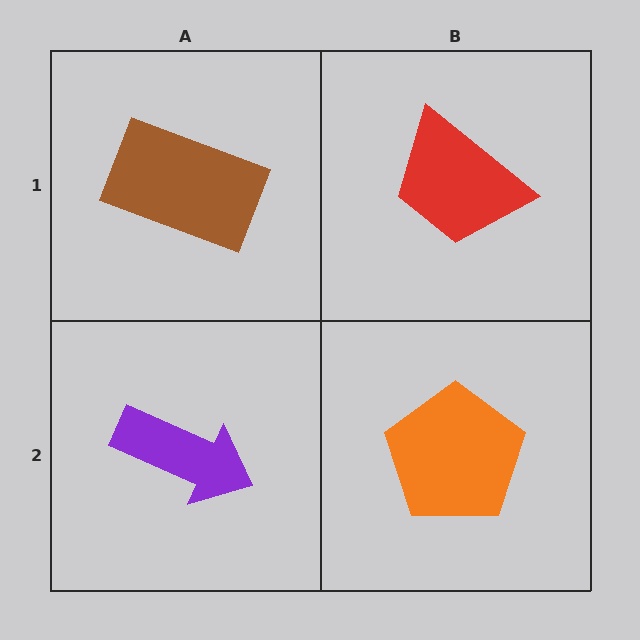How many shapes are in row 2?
2 shapes.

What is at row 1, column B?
A red trapezoid.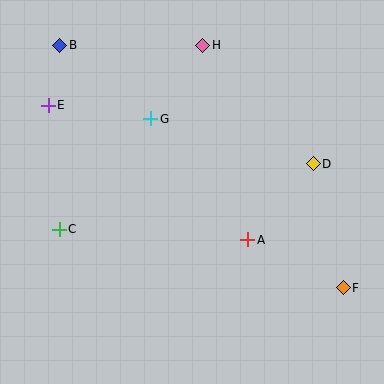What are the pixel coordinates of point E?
Point E is at (48, 106).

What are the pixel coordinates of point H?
Point H is at (203, 45).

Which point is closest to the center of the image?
Point A at (248, 240) is closest to the center.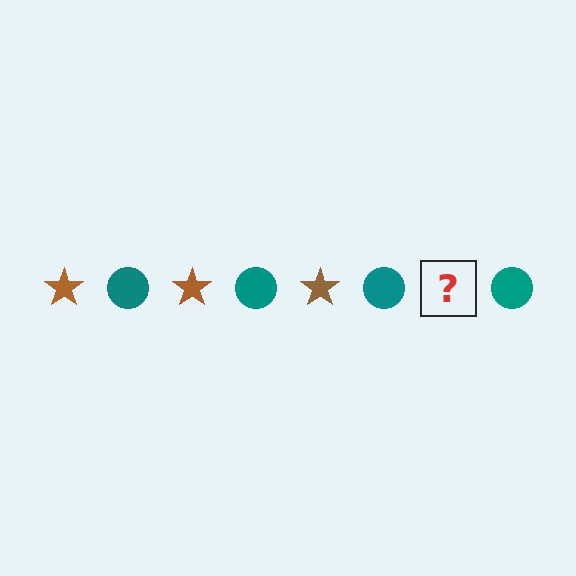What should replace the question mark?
The question mark should be replaced with a brown star.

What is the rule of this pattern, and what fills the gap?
The rule is that the pattern alternates between brown star and teal circle. The gap should be filled with a brown star.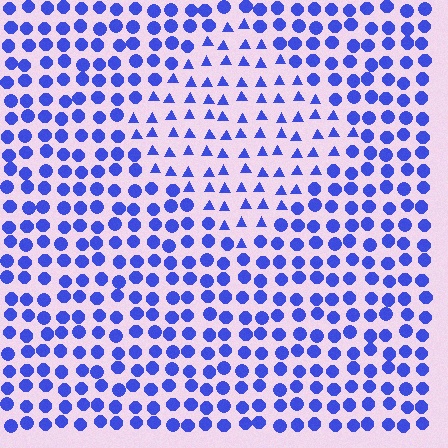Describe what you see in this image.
The image is filled with small blue elements arranged in a uniform grid. A diamond-shaped region contains triangles, while the surrounding area contains circles. The boundary is defined purely by the change in element shape.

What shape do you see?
I see a diamond.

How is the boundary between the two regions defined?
The boundary is defined by a change in element shape: triangles inside vs. circles outside. All elements share the same color and spacing.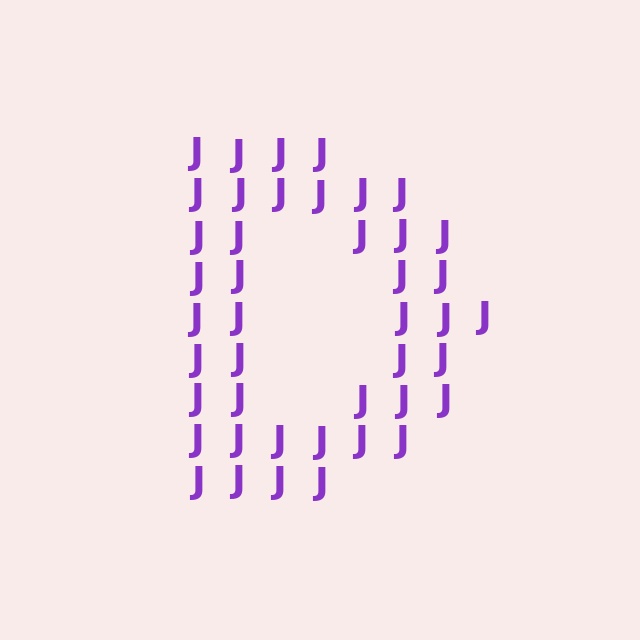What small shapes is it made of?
It is made of small letter J's.